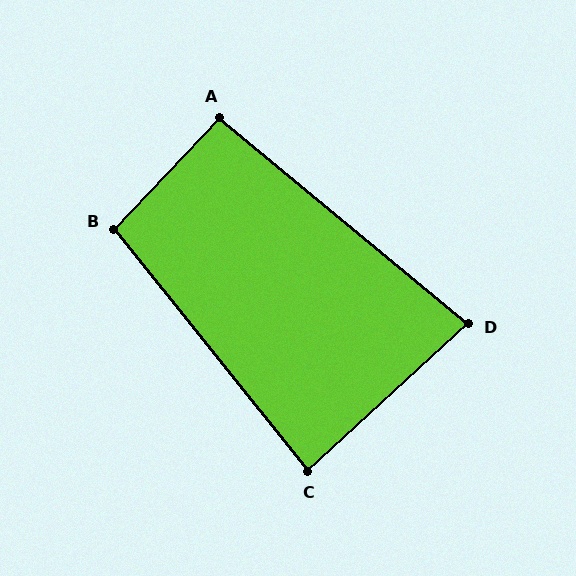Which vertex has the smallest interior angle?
D, at approximately 82 degrees.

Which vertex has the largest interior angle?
B, at approximately 98 degrees.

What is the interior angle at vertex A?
Approximately 94 degrees (approximately right).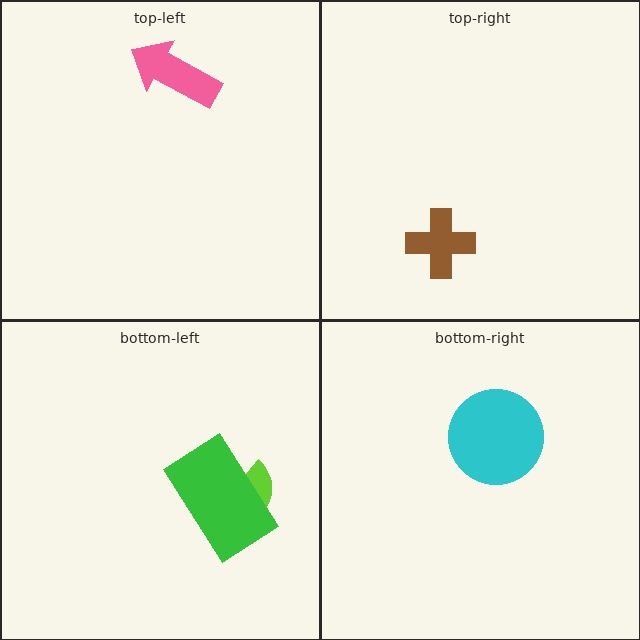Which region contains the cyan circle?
The bottom-right region.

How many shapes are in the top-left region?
1.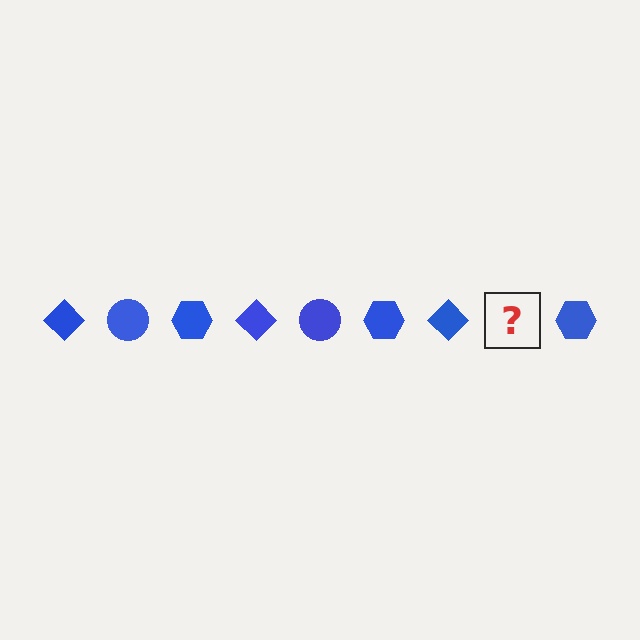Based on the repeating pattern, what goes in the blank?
The blank should be a blue circle.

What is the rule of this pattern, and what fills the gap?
The rule is that the pattern cycles through diamond, circle, hexagon shapes in blue. The gap should be filled with a blue circle.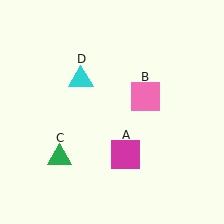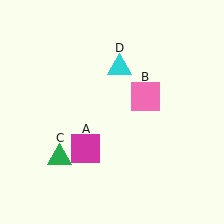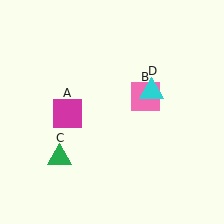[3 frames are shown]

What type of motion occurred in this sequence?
The magenta square (object A), cyan triangle (object D) rotated clockwise around the center of the scene.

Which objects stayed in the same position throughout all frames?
Pink square (object B) and green triangle (object C) remained stationary.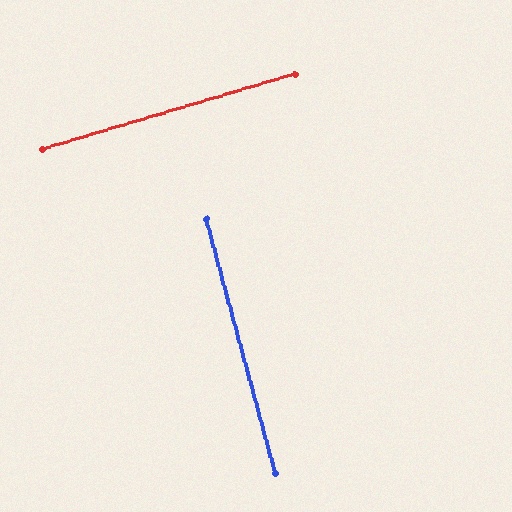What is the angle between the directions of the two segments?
Approximately 89 degrees.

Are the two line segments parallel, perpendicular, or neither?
Perpendicular — they meet at approximately 89°.